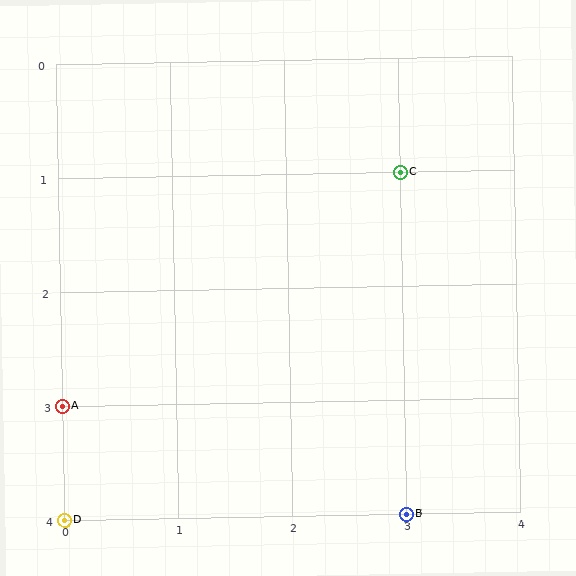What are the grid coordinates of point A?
Point A is at grid coordinates (0, 3).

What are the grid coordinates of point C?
Point C is at grid coordinates (3, 1).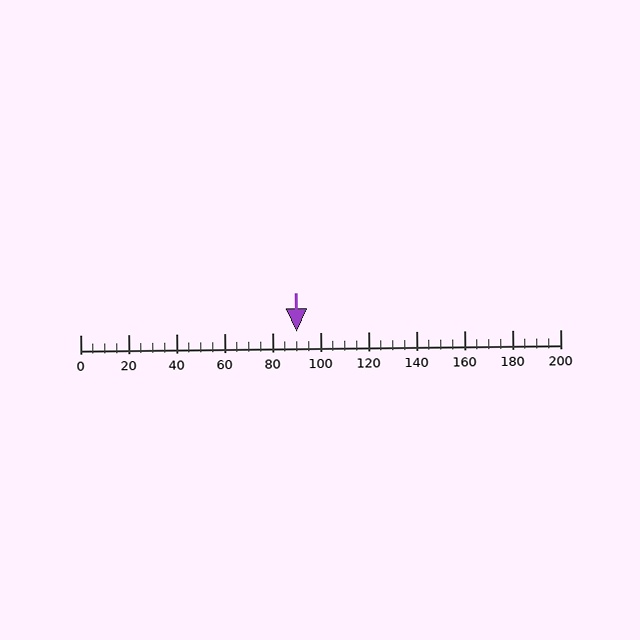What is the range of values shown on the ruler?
The ruler shows values from 0 to 200.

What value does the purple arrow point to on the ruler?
The purple arrow points to approximately 90.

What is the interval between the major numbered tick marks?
The major tick marks are spaced 20 units apart.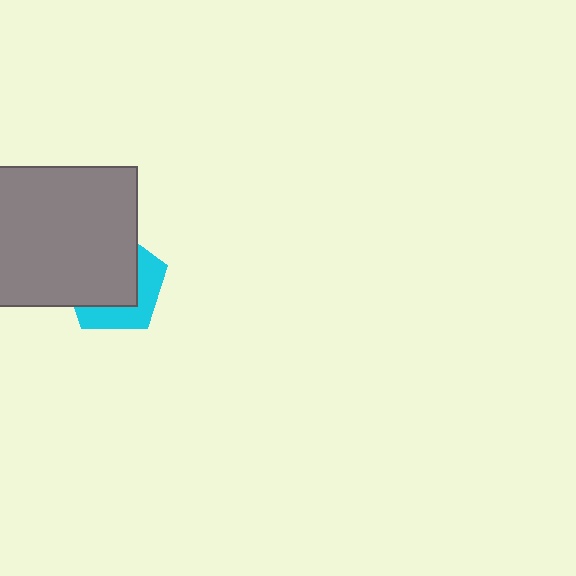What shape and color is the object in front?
The object in front is a gray square.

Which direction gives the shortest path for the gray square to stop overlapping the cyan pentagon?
Moving toward the upper-left gives the shortest separation.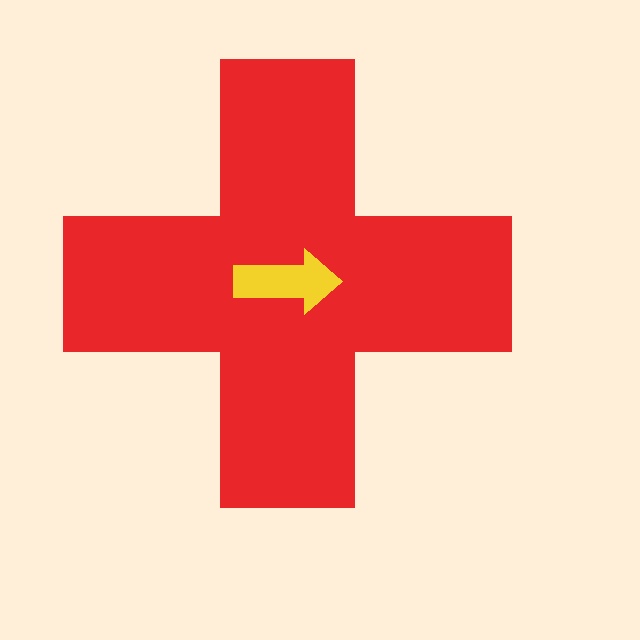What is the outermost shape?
The red cross.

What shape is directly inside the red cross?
The yellow arrow.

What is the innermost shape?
The yellow arrow.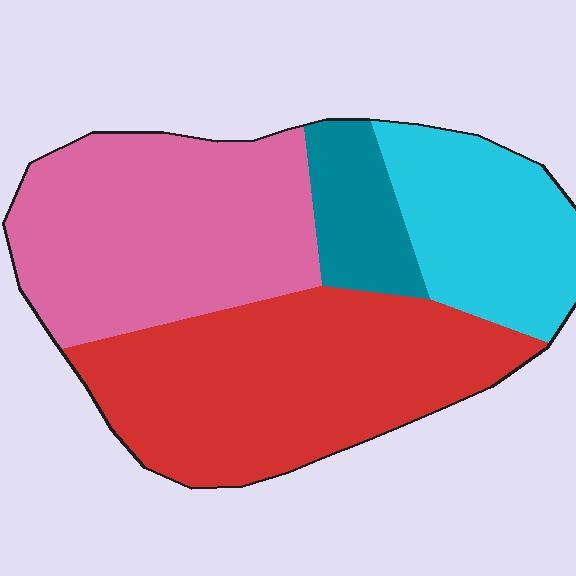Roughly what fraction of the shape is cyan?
Cyan takes up about one fifth (1/5) of the shape.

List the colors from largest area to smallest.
From largest to smallest: red, pink, cyan, teal.